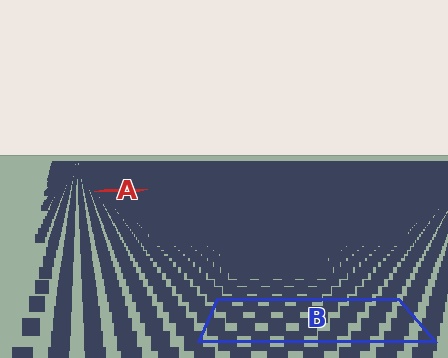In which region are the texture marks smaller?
The texture marks are smaller in region A, because it is farther away.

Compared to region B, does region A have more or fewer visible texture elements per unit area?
Region A has more texture elements per unit area — they are packed more densely because it is farther away.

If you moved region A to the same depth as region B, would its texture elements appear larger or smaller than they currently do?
They would appear larger. At a closer depth, the same texture elements are projected at a bigger on-screen size.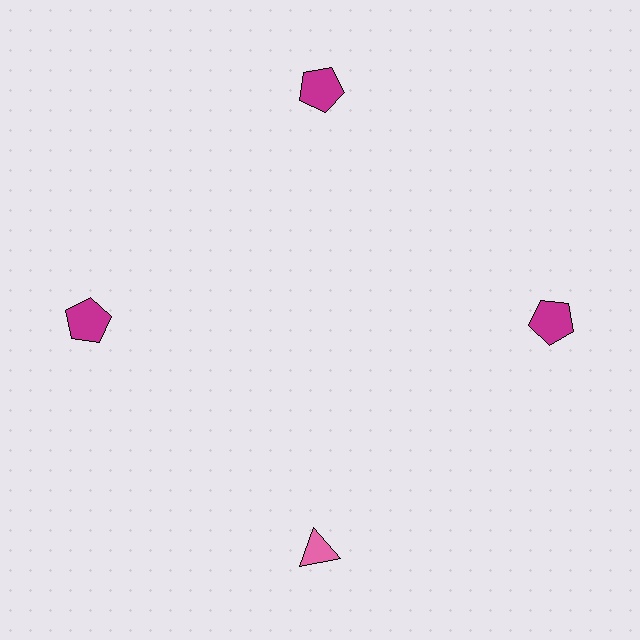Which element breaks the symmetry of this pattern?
The pink triangle at roughly the 6 o'clock position breaks the symmetry. All other shapes are magenta pentagons.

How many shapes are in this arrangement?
There are 4 shapes arranged in a ring pattern.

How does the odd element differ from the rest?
It differs in both color (pink instead of magenta) and shape (triangle instead of pentagon).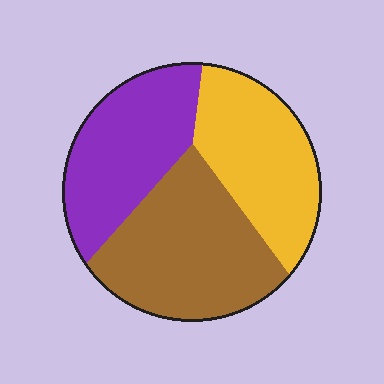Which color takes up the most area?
Brown, at roughly 40%.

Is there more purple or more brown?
Brown.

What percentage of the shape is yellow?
Yellow covers roughly 30% of the shape.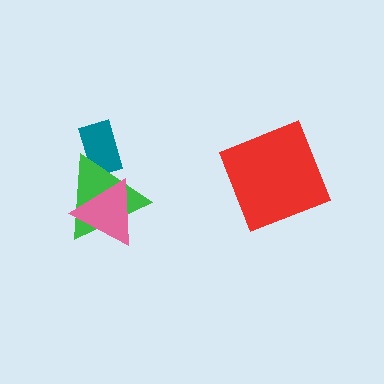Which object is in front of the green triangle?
The pink triangle is in front of the green triangle.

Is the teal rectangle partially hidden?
Yes, it is partially covered by another shape.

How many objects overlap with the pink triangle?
1 object overlaps with the pink triangle.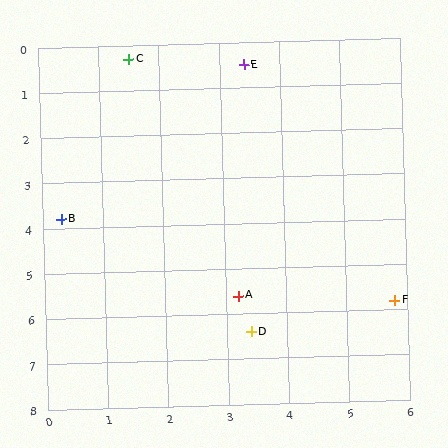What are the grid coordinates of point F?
Point F is at approximately (5.8, 5.8).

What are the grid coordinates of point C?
Point C is at approximately (1.5, 0.3).